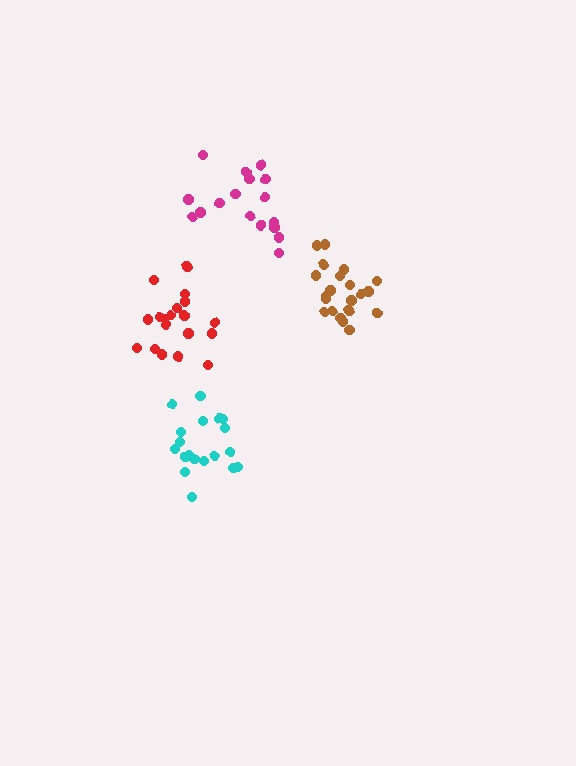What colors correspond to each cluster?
The clusters are colored: magenta, brown, cyan, red.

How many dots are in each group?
Group 1: 17 dots, Group 2: 21 dots, Group 3: 19 dots, Group 4: 19 dots (76 total).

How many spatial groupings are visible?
There are 4 spatial groupings.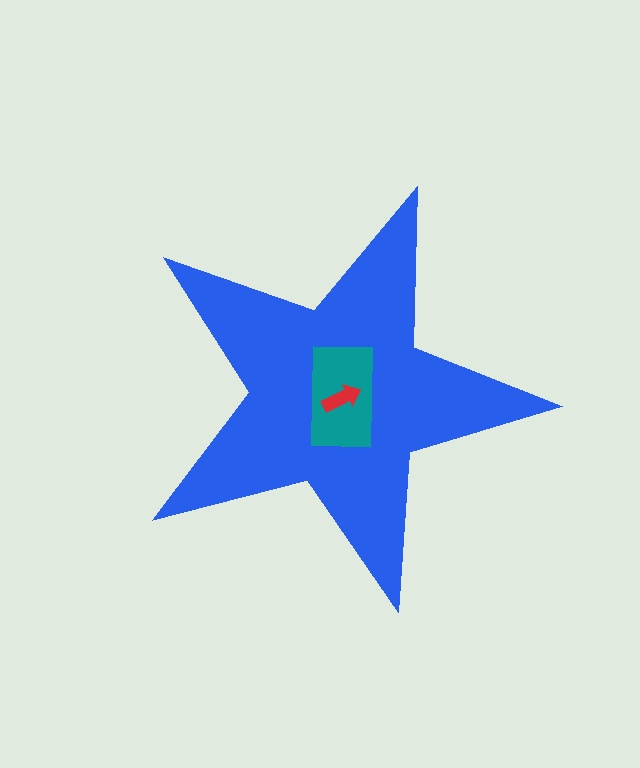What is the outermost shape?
The blue star.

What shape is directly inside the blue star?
The teal rectangle.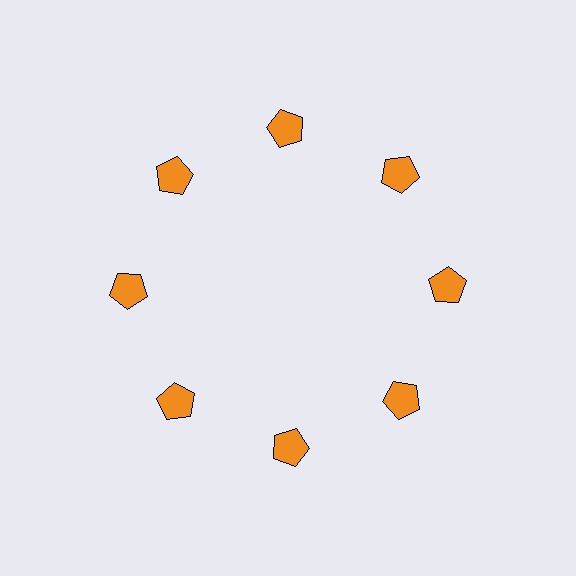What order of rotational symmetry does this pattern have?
This pattern has 8-fold rotational symmetry.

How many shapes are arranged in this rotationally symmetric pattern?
There are 8 shapes, arranged in 8 groups of 1.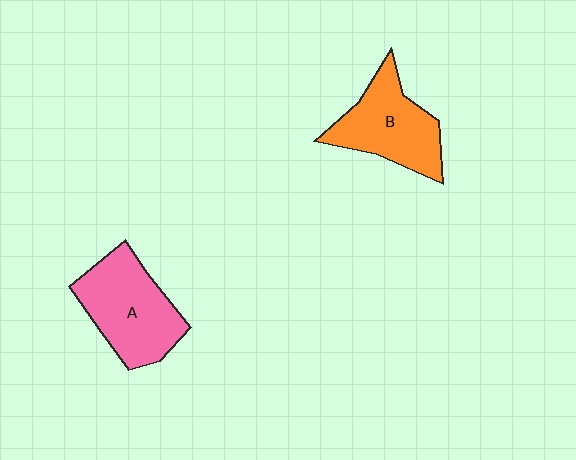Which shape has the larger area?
Shape A (pink).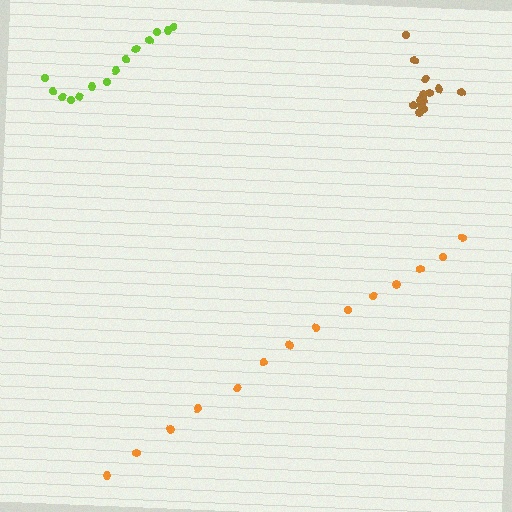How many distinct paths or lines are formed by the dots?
There are 3 distinct paths.